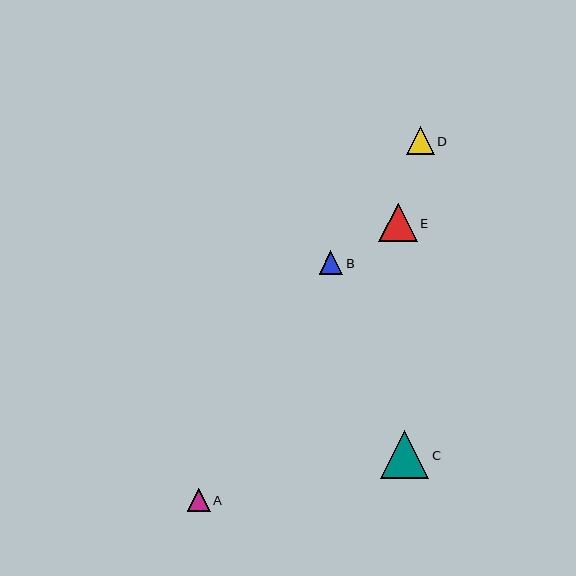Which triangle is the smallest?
Triangle A is the smallest with a size of approximately 23 pixels.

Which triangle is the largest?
Triangle C is the largest with a size of approximately 48 pixels.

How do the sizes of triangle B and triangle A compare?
Triangle B and triangle A are approximately the same size.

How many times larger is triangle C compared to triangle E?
Triangle C is approximately 1.3 times the size of triangle E.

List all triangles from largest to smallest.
From largest to smallest: C, E, D, B, A.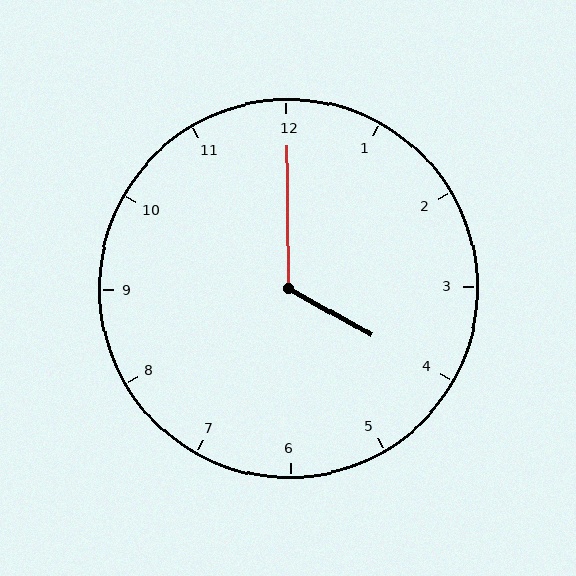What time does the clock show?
4:00.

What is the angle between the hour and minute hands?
Approximately 120 degrees.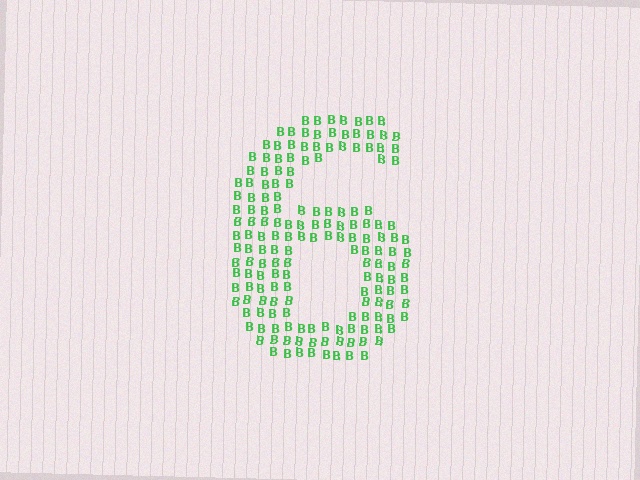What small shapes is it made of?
It is made of small letter B's.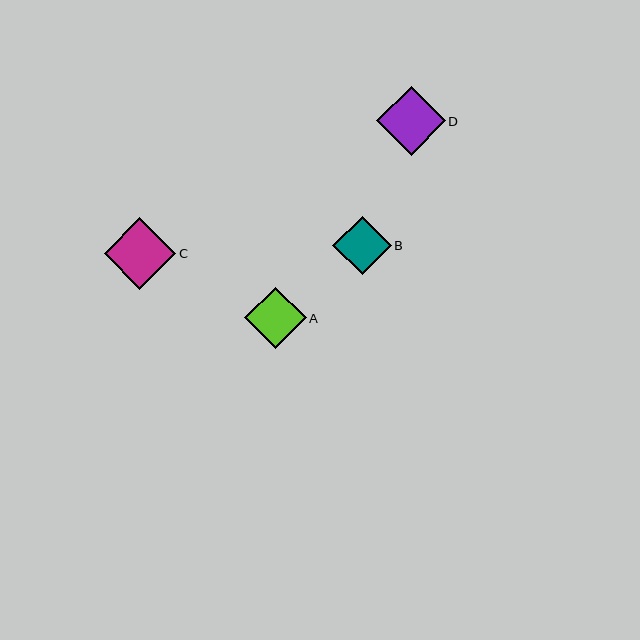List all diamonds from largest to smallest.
From largest to smallest: C, D, A, B.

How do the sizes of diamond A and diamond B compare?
Diamond A and diamond B are approximately the same size.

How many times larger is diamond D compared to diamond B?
Diamond D is approximately 1.2 times the size of diamond B.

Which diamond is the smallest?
Diamond B is the smallest with a size of approximately 58 pixels.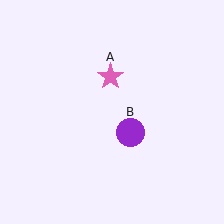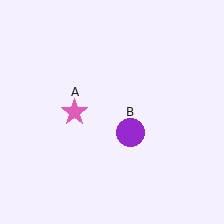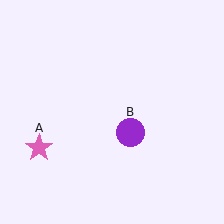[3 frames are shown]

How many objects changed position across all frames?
1 object changed position: pink star (object A).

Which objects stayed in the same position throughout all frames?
Purple circle (object B) remained stationary.